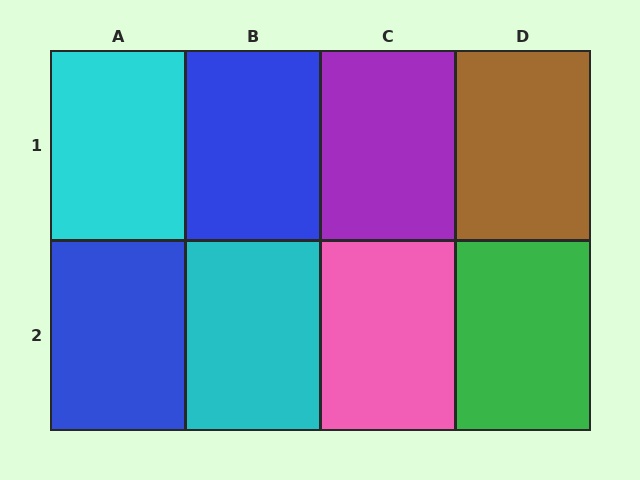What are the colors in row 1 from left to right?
Cyan, blue, purple, brown.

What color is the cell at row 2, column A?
Blue.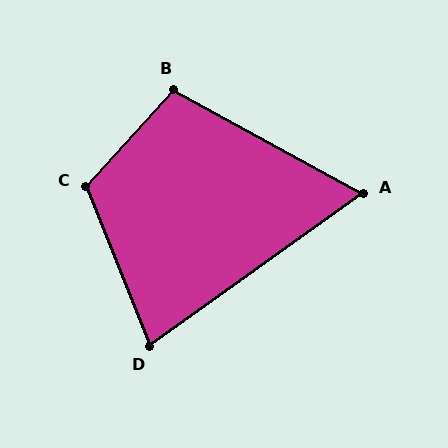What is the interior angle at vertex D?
Approximately 76 degrees (acute).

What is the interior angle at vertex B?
Approximately 104 degrees (obtuse).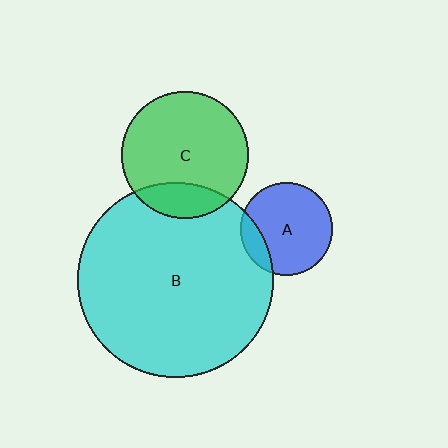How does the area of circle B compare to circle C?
Approximately 2.4 times.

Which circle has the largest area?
Circle B (cyan).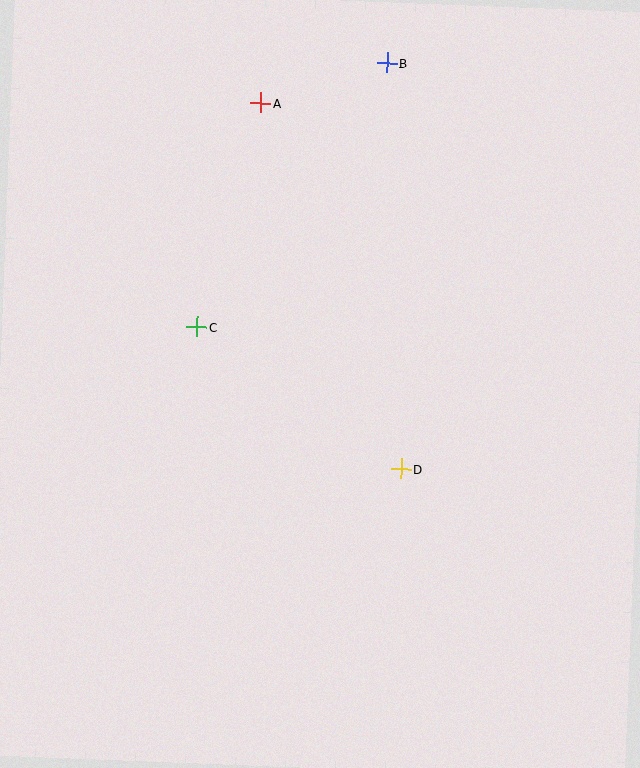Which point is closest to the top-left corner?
Point A is closest to the top-left corner.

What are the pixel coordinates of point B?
Point B is at (387, 63).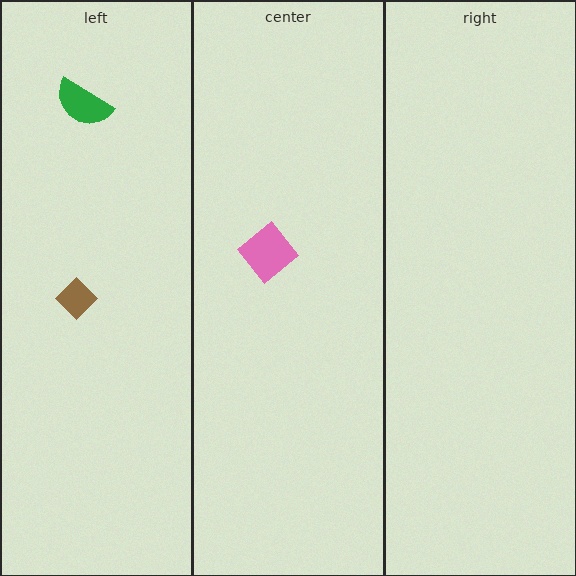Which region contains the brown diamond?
The left region.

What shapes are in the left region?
The brown diamond, the green semicircle.